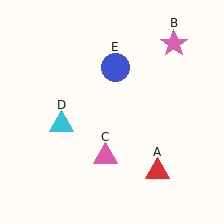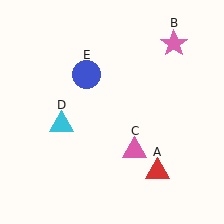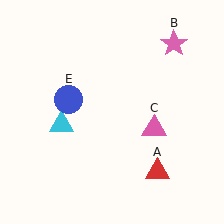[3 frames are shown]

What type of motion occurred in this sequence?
The pink triangle (object C), blue circle (object E) rotated counterclockwise around the center of the scene.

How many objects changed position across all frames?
2 objects changed position: pink triangle (object C), blue circle (object E).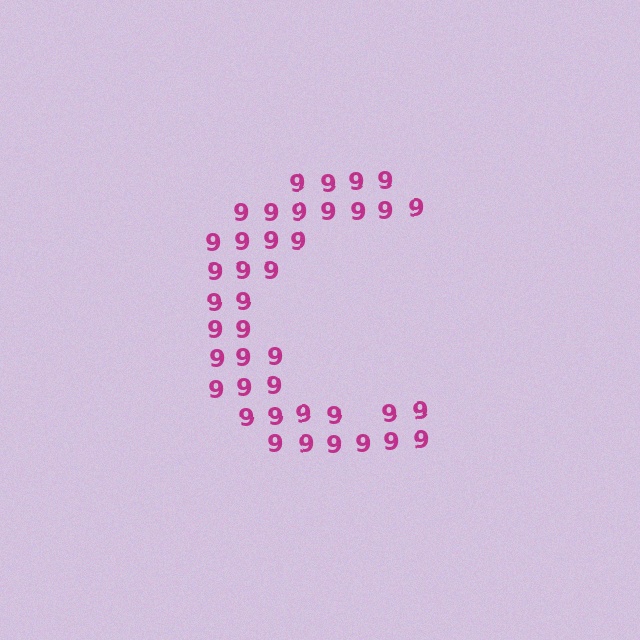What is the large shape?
The large shape is the letter C.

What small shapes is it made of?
It is made of small digit 9's.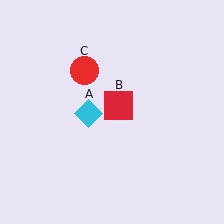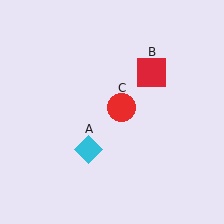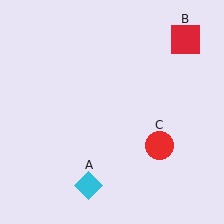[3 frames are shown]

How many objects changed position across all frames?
3 objects changed position: cyan diamond (object A), red square (object B), red circle (object C).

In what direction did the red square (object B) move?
The red square (object B) moved up and to the right.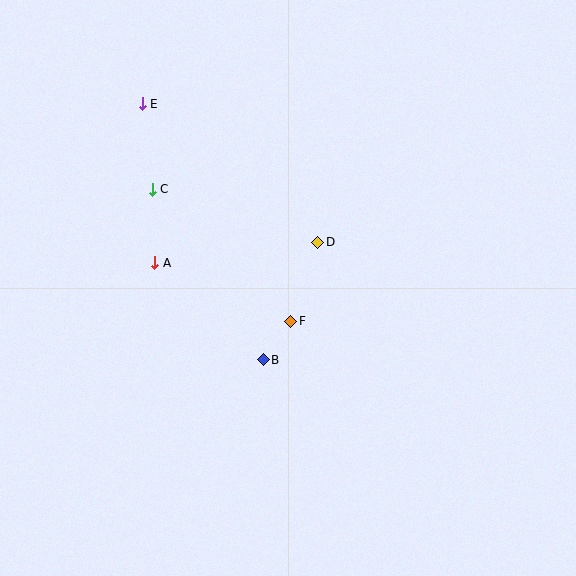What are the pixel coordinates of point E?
Point E is at (142, 104).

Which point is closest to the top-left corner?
Point E is closest to the top-left corner.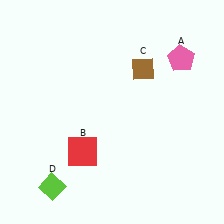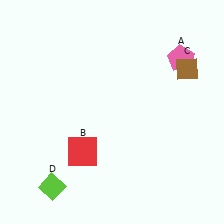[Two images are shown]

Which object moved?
The brown diamond (C) moved right.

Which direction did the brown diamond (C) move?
The brown diamond (C) moved right.